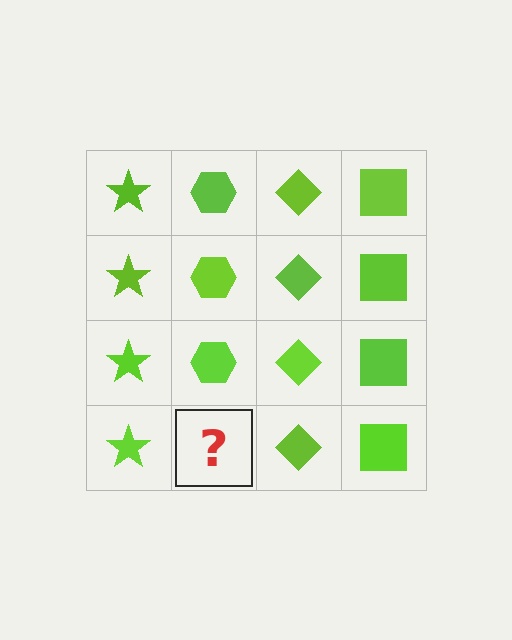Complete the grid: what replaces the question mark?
The question mark should be replaced with a lime hexagon.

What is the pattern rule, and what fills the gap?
The rule is that each column has a consistent shape. The gap should be filled with a lime hexagon.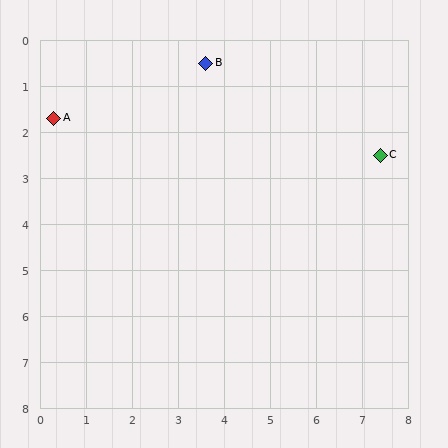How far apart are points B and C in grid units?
Points B and C are about 4.3 grid units apart.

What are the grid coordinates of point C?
Point C is at approximately (7.4, 2.5).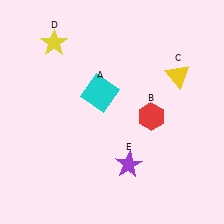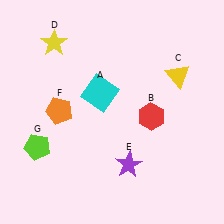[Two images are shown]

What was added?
An orange pentagon (F), a lime pentagon (G) were added in Image 2.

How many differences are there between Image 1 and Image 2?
There are 2 differences between the two images.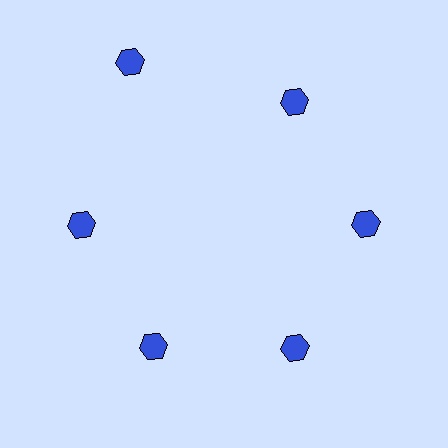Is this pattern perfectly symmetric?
No. The 6 blue hexagons are arranged in a ring, but one element near the 11 o'clock position is pushed outward from the center, breaking the 6-fold rotational symmetry.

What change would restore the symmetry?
The symmetry would be restored by moving it inward, back onto the ring so that all 6 hexagons sit at equal angles and equal distance from the center.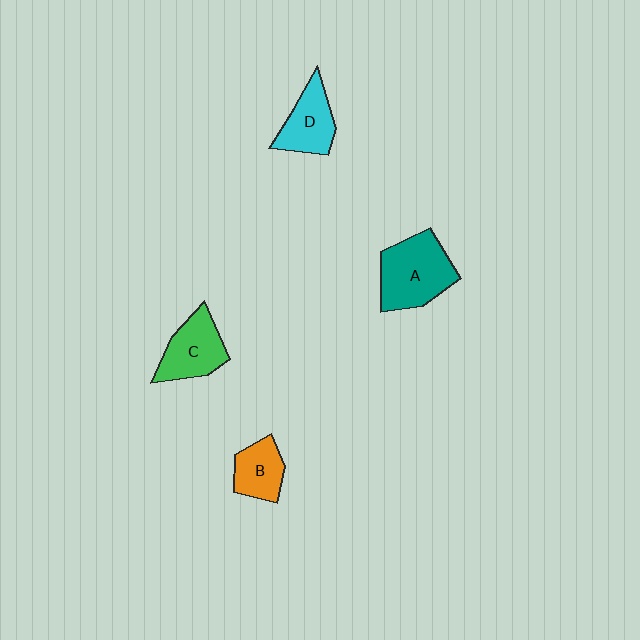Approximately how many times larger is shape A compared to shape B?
Approximately 1.8 times.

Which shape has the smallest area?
Shape B (orange).